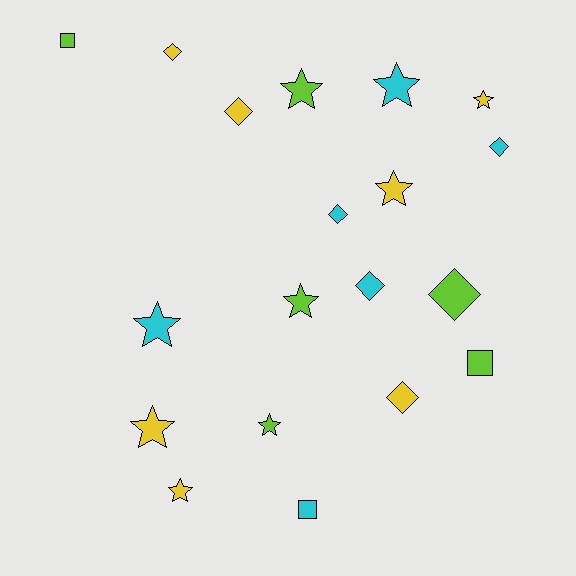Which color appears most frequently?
Yellow, with 7 objects.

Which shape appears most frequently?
Star, with 9 objects.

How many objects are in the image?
There are 19 objects.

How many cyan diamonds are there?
There are 3 cyan diamonds.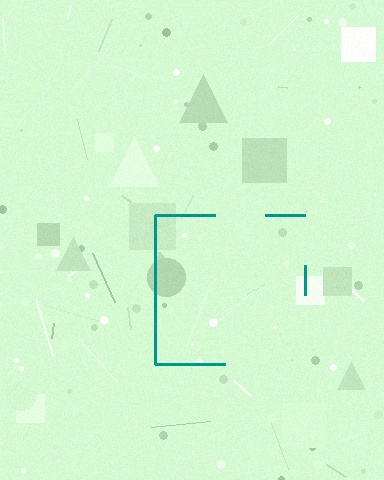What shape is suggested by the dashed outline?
The dashed outline suggests a square.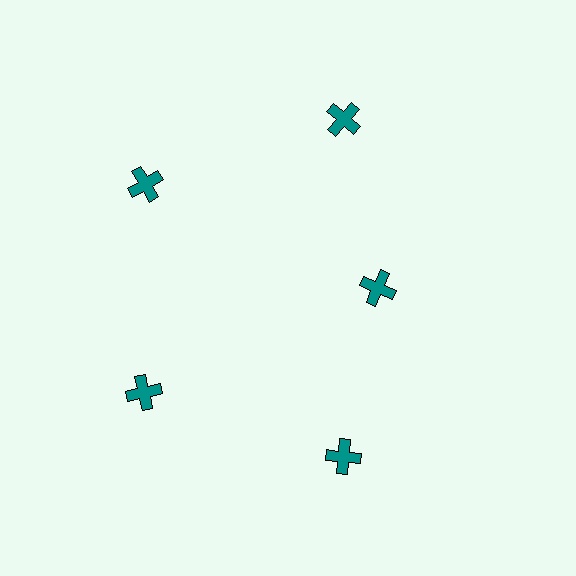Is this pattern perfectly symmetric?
No. The 5 teal crosses are arranged in a ring, but one element near the 3 o'clock position is pulled inward toward the center, breaking the 5-fold rotational symmetry.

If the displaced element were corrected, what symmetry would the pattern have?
It would have 5-fold rotational symmetry — the pattern would map onto itself every 72 degrees.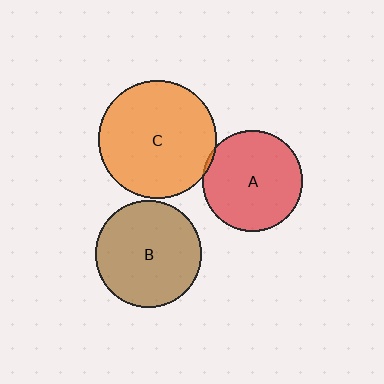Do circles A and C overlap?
Yes.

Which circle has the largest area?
Circle C (orange).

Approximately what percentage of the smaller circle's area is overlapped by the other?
Approximately 5%.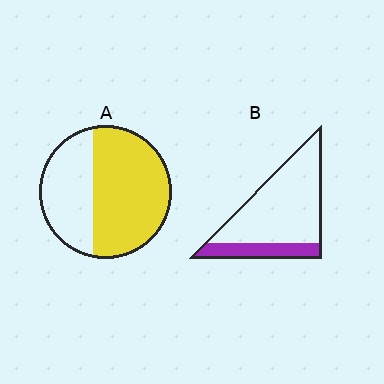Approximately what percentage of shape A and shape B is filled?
A is approximately 60% and B is approximately 20%.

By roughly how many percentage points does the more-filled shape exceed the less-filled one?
By roughly 40 percentage points (A over B).